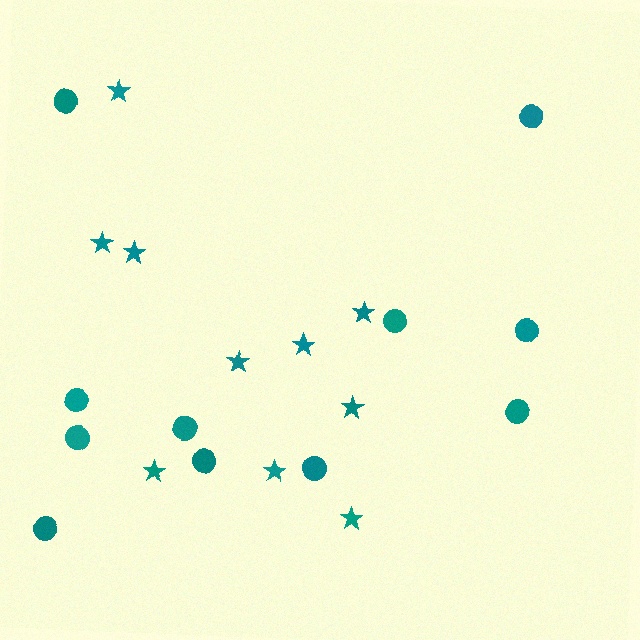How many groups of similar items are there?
There are 2 groups: one group of stars (10) and one group of circles (11).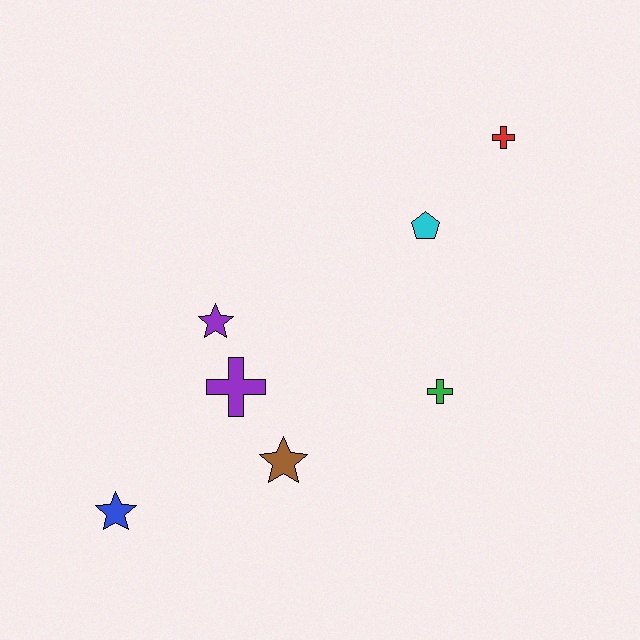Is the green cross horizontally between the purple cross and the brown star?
No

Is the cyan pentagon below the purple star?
No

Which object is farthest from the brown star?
The red cross is farthest from the brown star.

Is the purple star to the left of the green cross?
Yes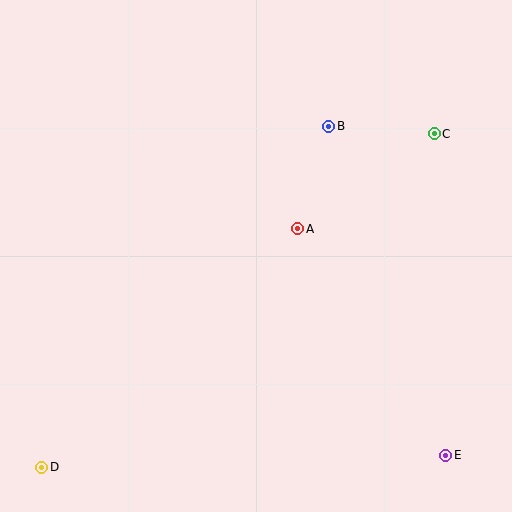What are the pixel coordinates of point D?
Point D is at (42, 467).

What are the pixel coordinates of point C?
Point C is at (434, 134).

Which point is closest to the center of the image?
Point A at (298, 229) is closest to the center.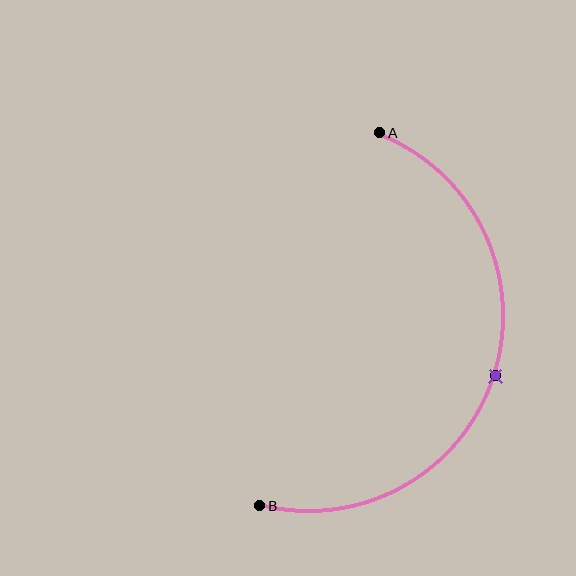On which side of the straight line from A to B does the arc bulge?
The arc bulges to the right of the straight line connecting A and B.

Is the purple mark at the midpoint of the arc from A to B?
Yes. The purple mark lies on the arc at equal arc-length from both A and B — it is the arc midpoint.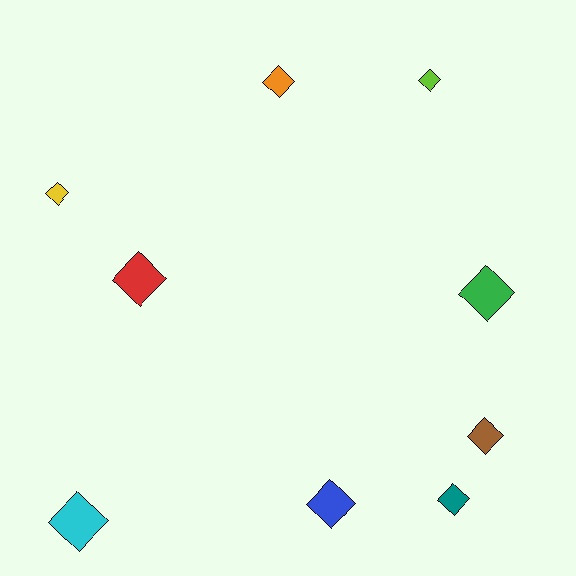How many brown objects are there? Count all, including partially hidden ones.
There is 1 brown object.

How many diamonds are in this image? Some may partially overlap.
There are 9 diamonds.